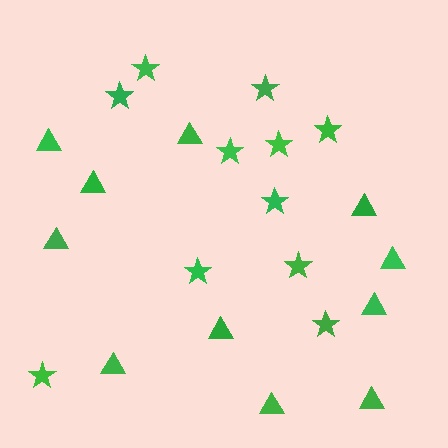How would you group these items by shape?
There are 2 groups: one group of triangles (11) and one group of stars (11).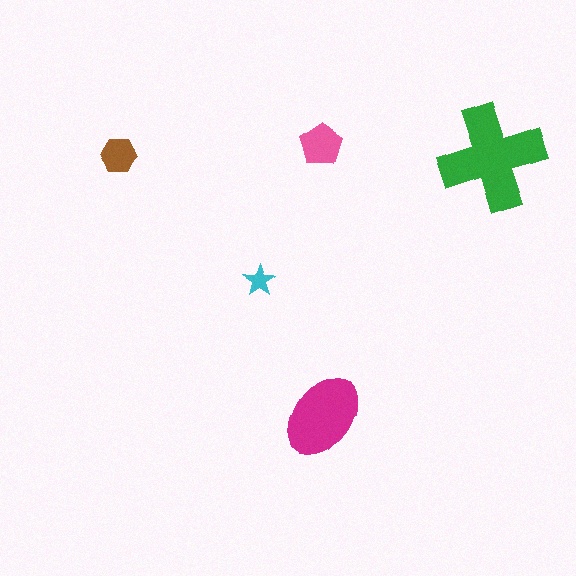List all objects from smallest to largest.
The cyan star, the brown hexagon, the pink pentagon, the magenta ellipse, the green cross.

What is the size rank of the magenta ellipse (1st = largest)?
2nd.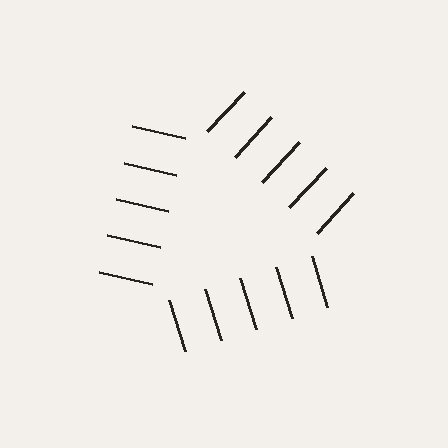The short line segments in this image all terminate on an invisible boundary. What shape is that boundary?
An illusory triangle — the line segments terminate on its edges but no continuous stroke is drawn.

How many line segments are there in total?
15 — 5 along each of the 3 edges.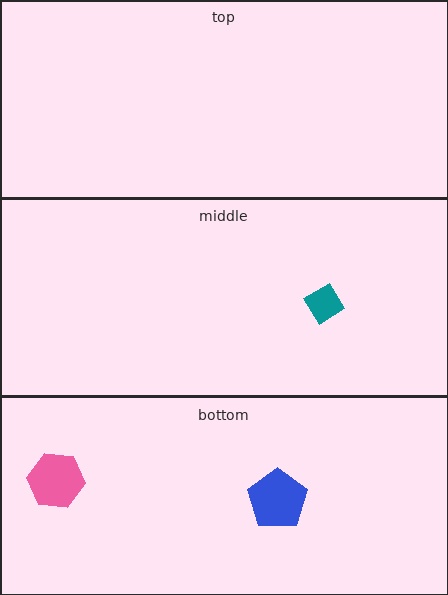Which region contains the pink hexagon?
The bottom region.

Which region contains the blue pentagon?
The bottom region.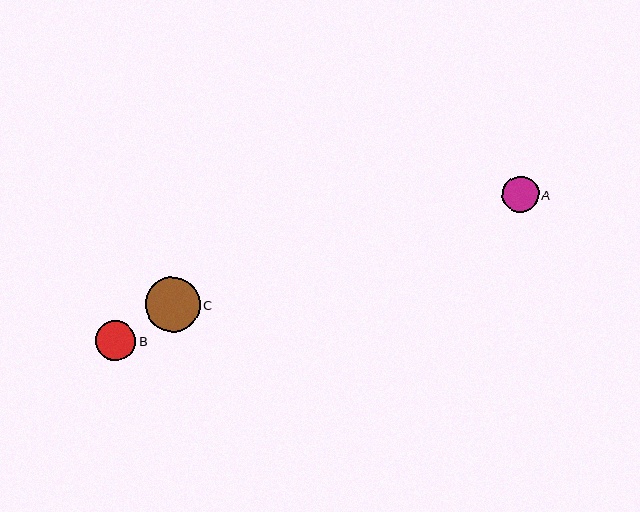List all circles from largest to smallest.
From largest to smallest: C, B, A.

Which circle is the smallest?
Circle A is the smallest with a size of approximately 36 pixels.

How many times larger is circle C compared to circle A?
Circle C is approximately 1.5 times the size of circle A.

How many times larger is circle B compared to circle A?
Circle B is approximately 1.1 times the size of circle A.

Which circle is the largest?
Circle C is the largest with a size of approximately 55 pixels.